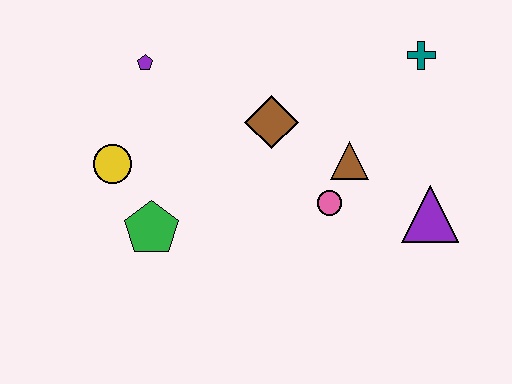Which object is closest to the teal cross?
The brown triangle is closest to the teal cross.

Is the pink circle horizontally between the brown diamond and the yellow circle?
No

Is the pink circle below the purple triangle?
No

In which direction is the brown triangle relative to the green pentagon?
The brown triangle is to the right of the green pentagon.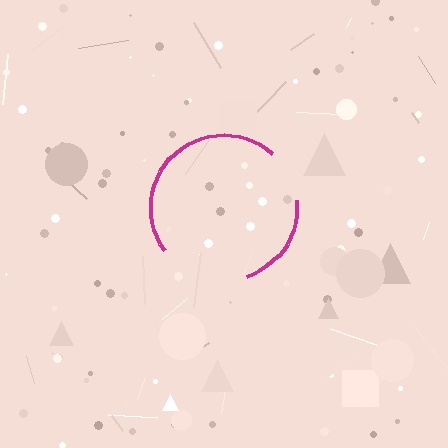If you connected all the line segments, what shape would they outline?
They would outline a circle.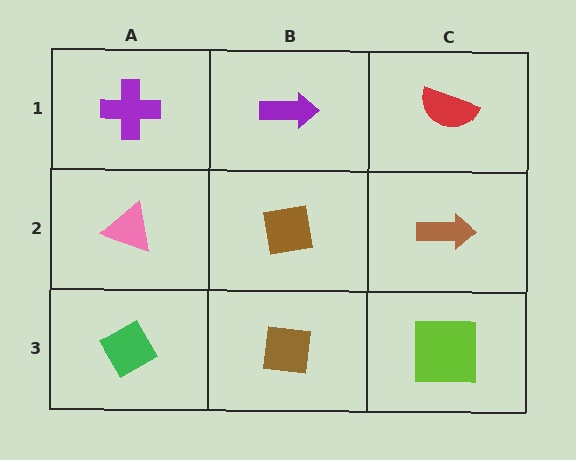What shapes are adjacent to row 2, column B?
A purple arrow (row 1, column B), a brown square (row 3, column B), a pink triangle (row 2, column A), a brown arrow (row 2, column C).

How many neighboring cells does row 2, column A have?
3.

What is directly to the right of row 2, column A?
A brown square.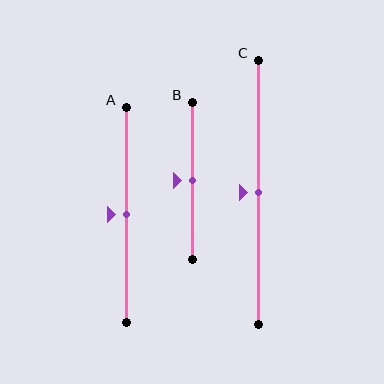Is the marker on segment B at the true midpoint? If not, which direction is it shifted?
Yes, the marker on segment B is at the true midpoint.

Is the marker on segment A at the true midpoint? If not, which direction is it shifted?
Yes, the marker on segment A is at the true midpoint.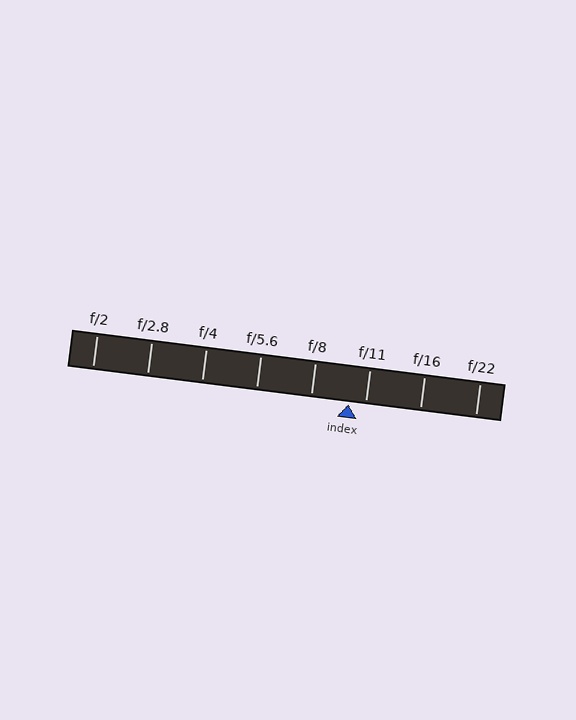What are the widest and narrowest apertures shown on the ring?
The widest aperture shown is f/2 and the narrowest is f/22.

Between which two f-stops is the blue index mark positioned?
The index mark is between f/8 and f/11.